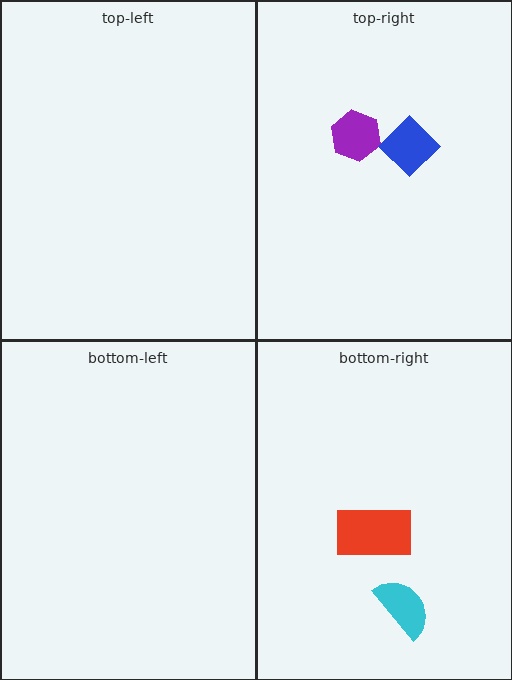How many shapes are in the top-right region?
2.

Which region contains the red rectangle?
The bottom-right region.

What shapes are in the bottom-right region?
The cyan semicircle, the red rectangle.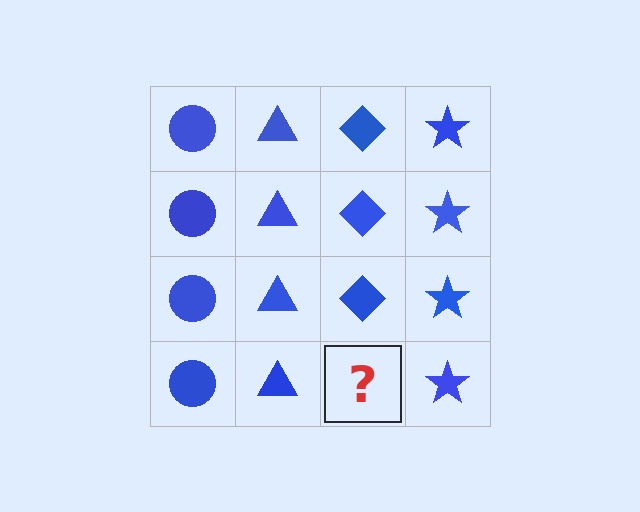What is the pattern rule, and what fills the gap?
The rule is that each column has a consistent shape. The gap should be filled with a blue diamond.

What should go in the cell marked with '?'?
The missing cell should contain a blue diamond.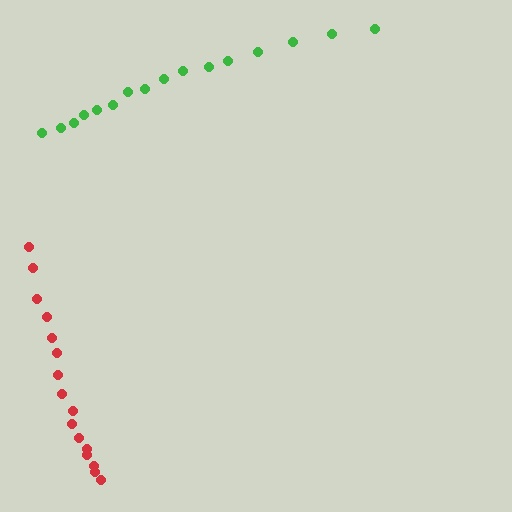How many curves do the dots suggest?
There are 2 distinct paths.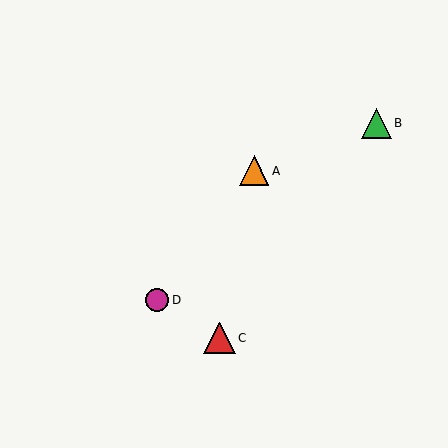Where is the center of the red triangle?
The center of the red triangle is at (220, 338).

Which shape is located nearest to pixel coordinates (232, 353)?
The red triangle (labeled C) at (220, 338) is nearest to that location.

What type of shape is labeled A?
Shape A is an orange triangle.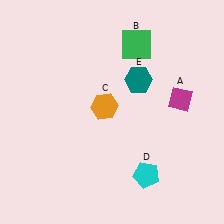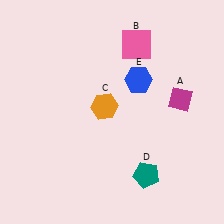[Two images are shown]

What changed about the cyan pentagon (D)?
In Image 1, D is cyan. In Image 2, it changed to teal.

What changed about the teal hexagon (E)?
In Image 1, E is teal. In Image 2, it changed to blue.